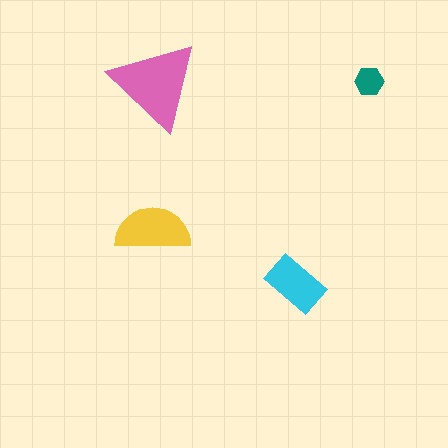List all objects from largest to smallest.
The pink triangle, the yellow semicircle, the cyan rectangle, the teal hexagon.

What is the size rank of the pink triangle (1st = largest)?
1st.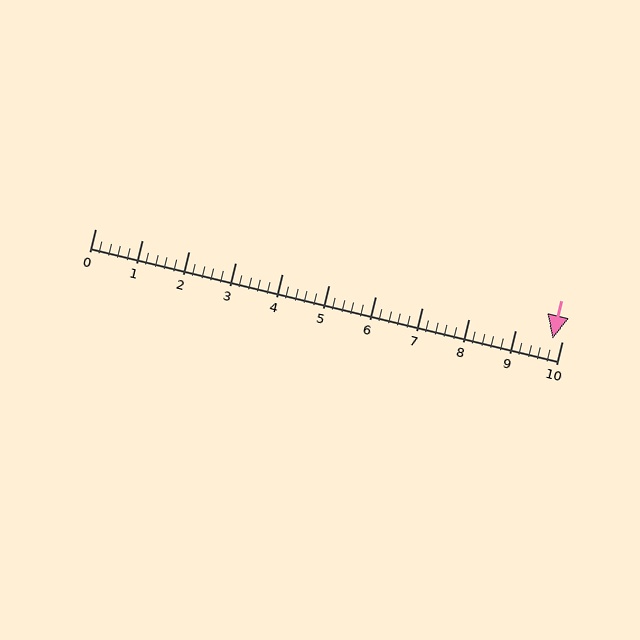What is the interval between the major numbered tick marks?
The major tick marks are spaced 1 units apart.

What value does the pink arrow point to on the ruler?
The pink arrow points to approximately 9.8.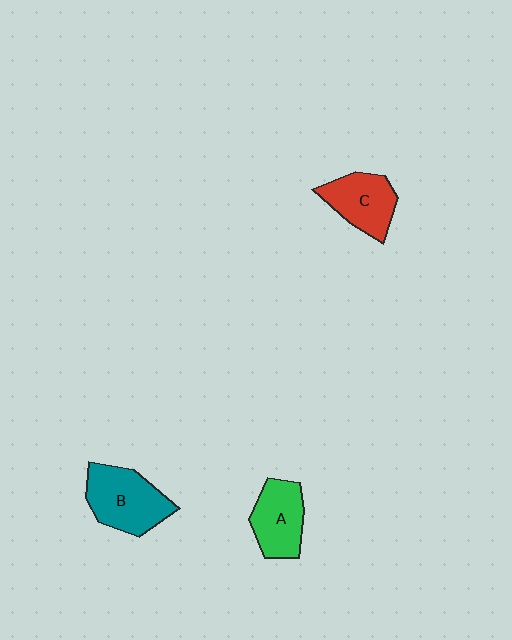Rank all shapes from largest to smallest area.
From largest to smallest: B (teal), C (red), A (green).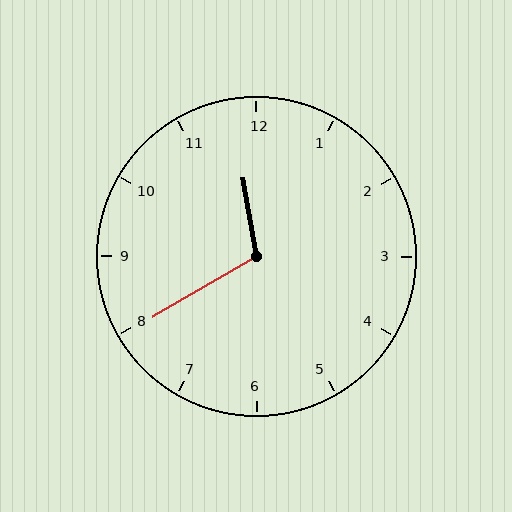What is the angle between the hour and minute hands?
Approximately 110 degrees.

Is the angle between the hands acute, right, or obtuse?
It is obtuse.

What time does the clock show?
11:40.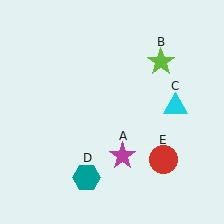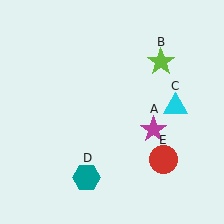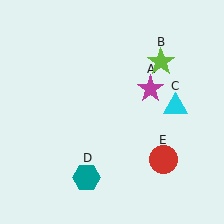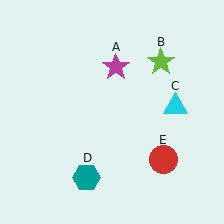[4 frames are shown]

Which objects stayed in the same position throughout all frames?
Lime star (object B) and cyan triangle (object C) and teal hexagon (object D) and red circle (object E) remained stationary.